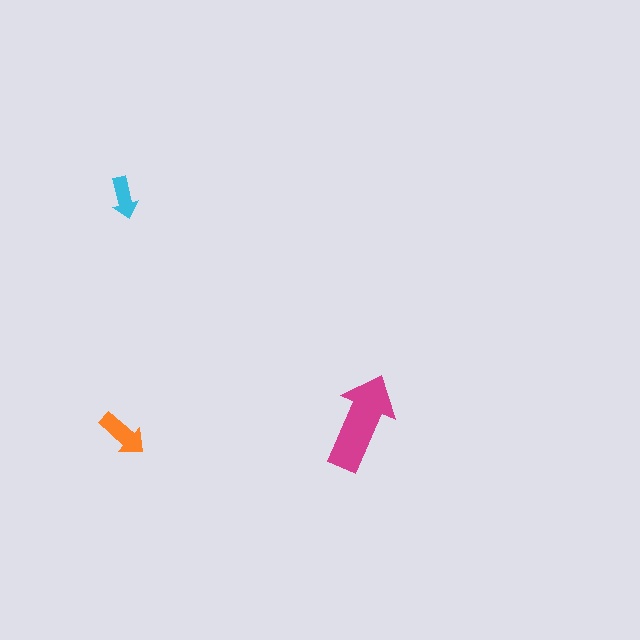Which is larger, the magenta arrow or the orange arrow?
The magenta one.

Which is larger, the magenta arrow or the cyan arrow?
The magenta one.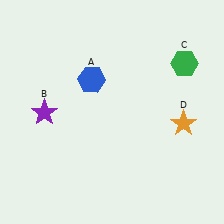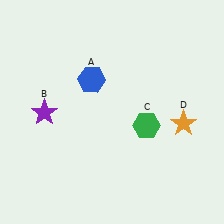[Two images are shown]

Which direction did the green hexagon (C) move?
The green hexagon (C) moved down.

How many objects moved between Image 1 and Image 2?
1 object moved between the two images.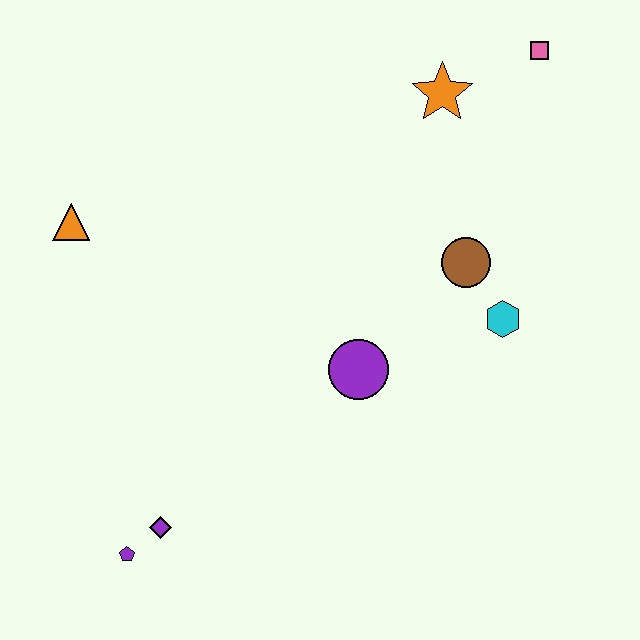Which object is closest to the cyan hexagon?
The brown circle is closest to the cyan hexagon.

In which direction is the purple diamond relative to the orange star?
The purple diamond is below the orange star.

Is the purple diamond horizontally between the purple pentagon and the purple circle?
Yes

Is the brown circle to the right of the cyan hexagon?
No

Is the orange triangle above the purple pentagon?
Yes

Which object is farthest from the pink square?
The purple pentagon is farthest from the pink square.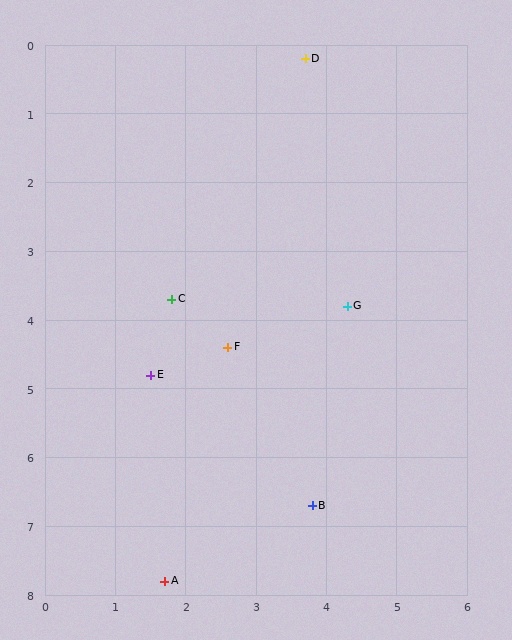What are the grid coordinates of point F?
Point F is at approximately (2.6, 4.4).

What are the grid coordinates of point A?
Point A is at approximately (1.7, 7.8).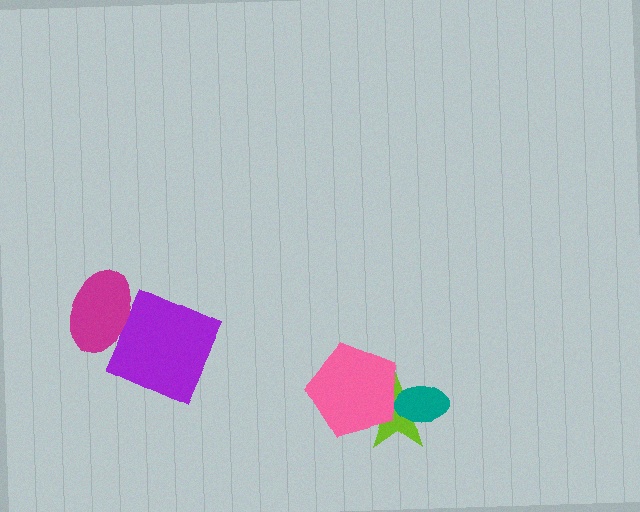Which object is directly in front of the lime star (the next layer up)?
The pink pentagon is directly in front of the lime star.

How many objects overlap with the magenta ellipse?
1 object overlaps with the magenta ellipse.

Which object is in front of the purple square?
The magenta ellipse is in front of the purple square.